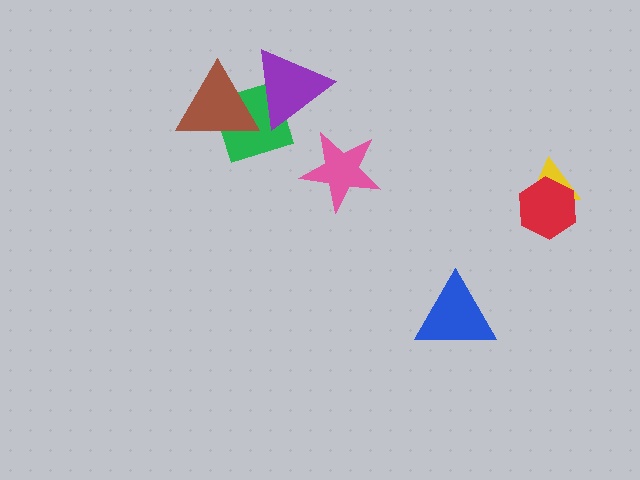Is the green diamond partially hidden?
Yes, it is partially covered by another shape.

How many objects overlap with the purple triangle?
2 objects overlap with the purple triangle.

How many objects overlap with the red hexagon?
1 object overlaps with the red hexagon.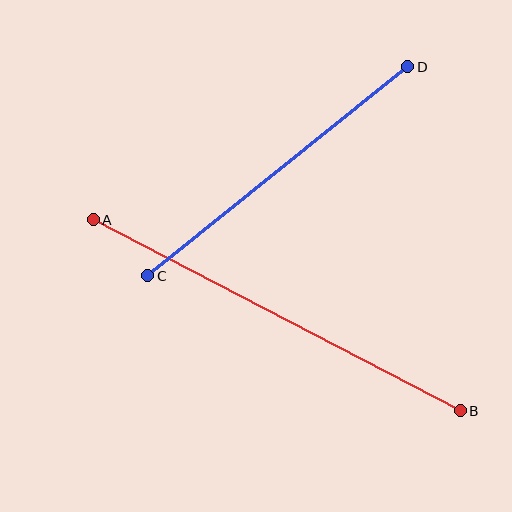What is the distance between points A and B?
The distance is approximately 414 pixels.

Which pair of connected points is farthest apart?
Points A and B are farthest apart.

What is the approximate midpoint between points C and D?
The midpoint is at approximately (278, 171) pixels.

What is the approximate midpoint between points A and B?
The midpoint is at approximately (277, 315) pixels.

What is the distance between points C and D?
The distance is approximately 334 pixels.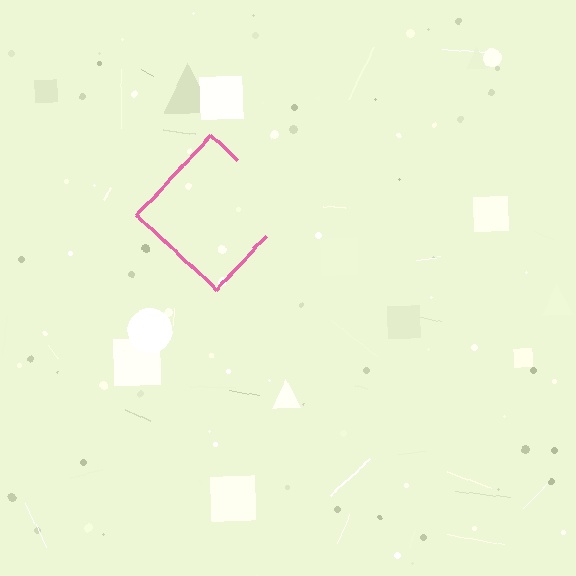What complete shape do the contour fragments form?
The contour fragments form a diamond.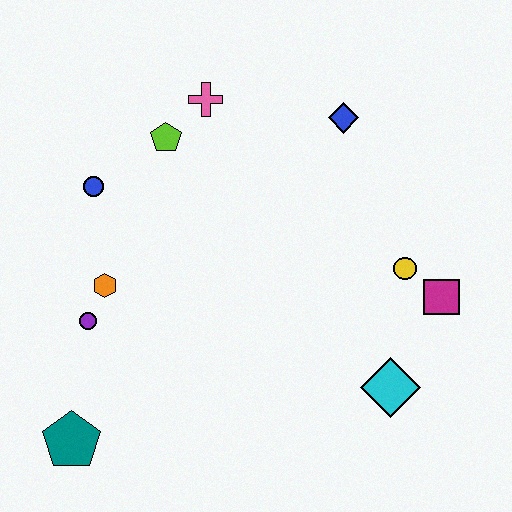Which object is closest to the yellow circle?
The magenta square is closest to the yellow circle.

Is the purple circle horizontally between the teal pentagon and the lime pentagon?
Yes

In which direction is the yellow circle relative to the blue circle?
The yellow circle is to the right of the blue circle.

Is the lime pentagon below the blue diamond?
Yes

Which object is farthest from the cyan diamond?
The blue circle is farthest from the cyan diamond.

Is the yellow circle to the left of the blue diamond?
No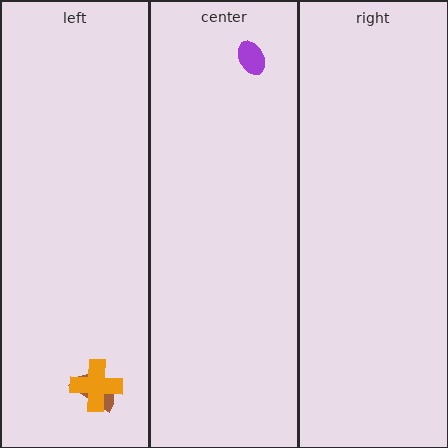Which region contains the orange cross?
The left region.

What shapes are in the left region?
The brown semicircle, the orange cross.